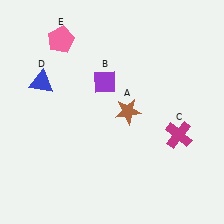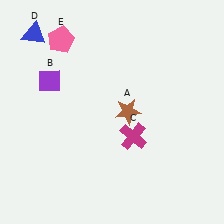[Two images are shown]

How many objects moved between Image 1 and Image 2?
3 objects moved between the two images.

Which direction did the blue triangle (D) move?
The blue triangle (D) moved up.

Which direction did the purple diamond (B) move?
The purple diamond (B) moved left.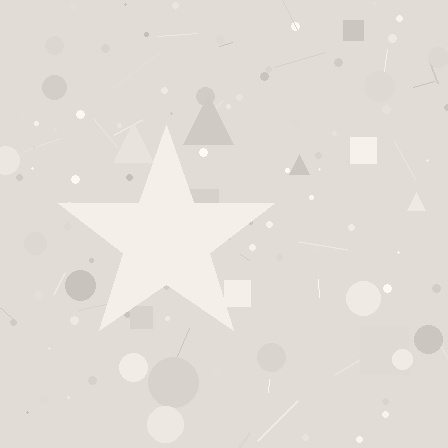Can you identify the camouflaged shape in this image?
The camouflaged shape is a star.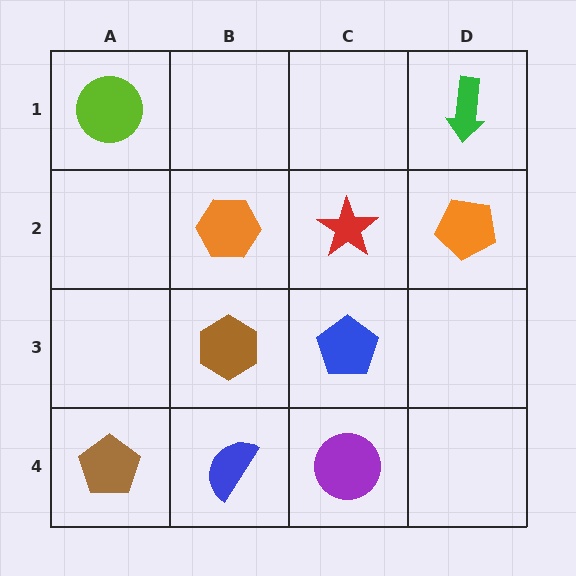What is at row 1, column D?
A green arrow.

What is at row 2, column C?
A red star.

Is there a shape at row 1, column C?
No, that cell is empty.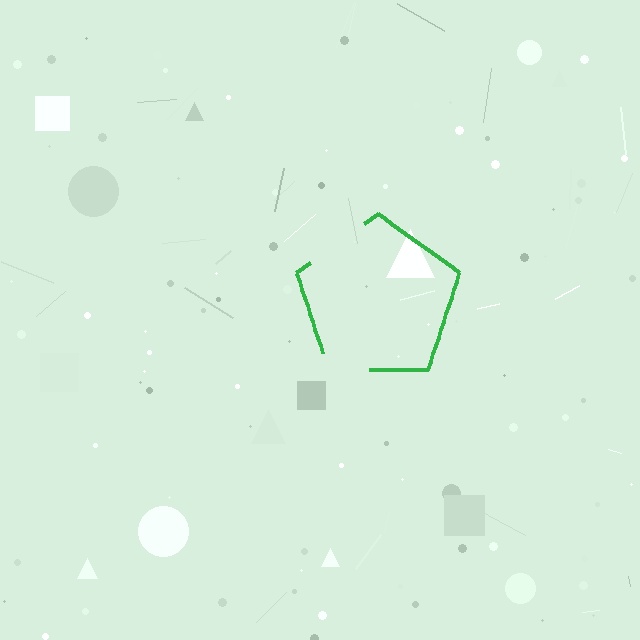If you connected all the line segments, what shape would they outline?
They would outline a pentagon.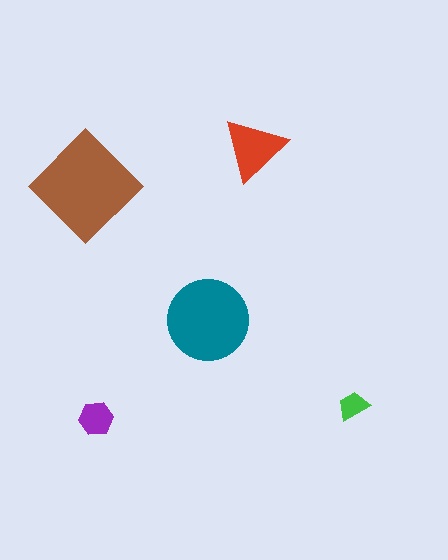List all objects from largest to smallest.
The brown diamond, the teal circle, the red triangle, the purple hexagon, the green trapezoid.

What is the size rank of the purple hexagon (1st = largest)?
4th.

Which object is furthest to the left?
The brown diamond is leftmost.